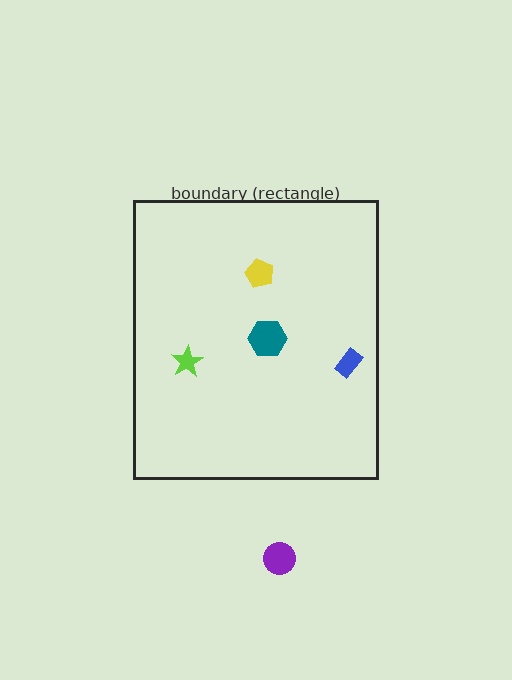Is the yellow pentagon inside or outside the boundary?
Inside.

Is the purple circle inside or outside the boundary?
Outside.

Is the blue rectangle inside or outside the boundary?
Inside.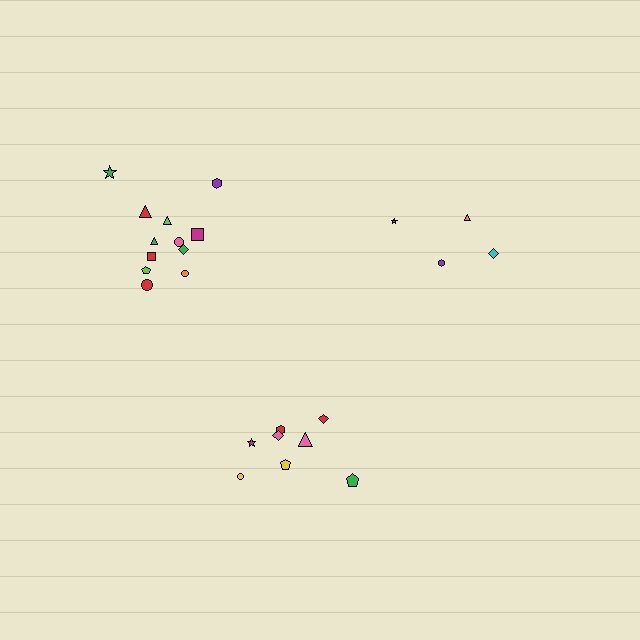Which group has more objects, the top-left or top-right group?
The top-left group.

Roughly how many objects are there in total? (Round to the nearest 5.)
Roughly 25 objects in total.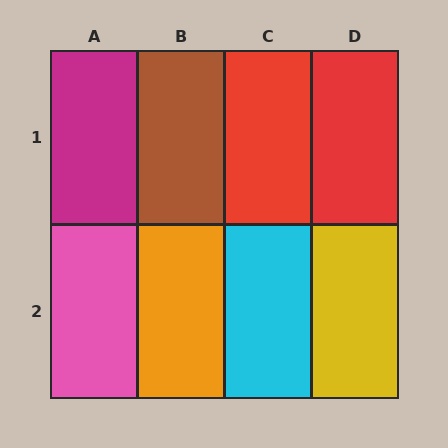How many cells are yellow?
1 cell is yellow.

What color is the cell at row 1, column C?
Red.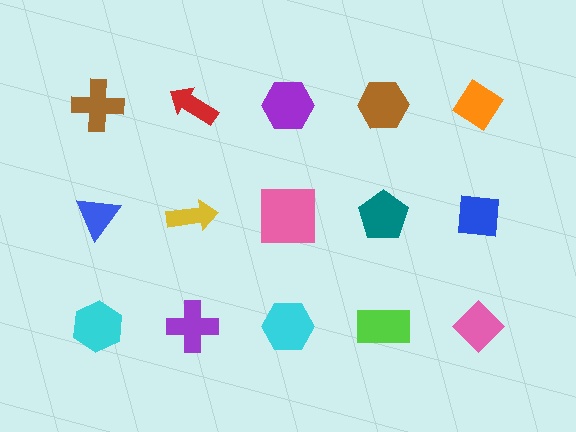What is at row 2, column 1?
A blue triangle.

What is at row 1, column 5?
An orange diamond.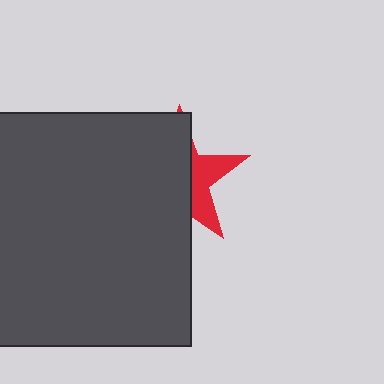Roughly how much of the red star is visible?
A small part of it is visible (roughly 34%).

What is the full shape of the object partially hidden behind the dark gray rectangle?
The partially hidden object is a red star.